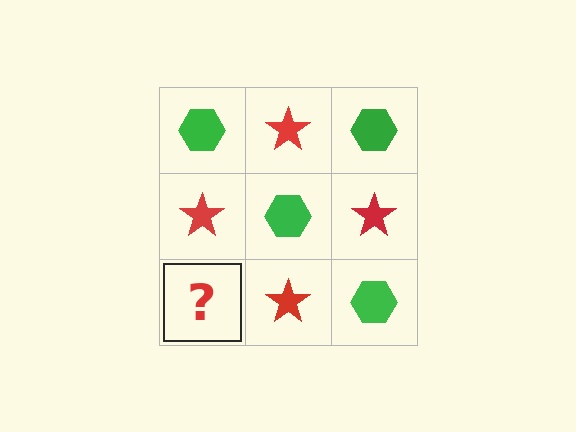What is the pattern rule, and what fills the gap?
The rule is that it alternates green hexagon and red star in a checkerboard pattern. The gap should be filled with a green hexagon.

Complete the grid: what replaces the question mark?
The question mark should be replaced with a green hexagon.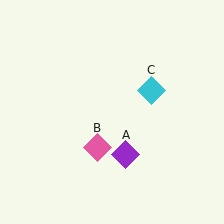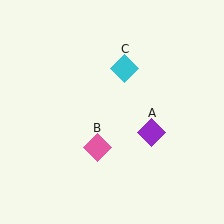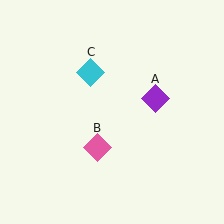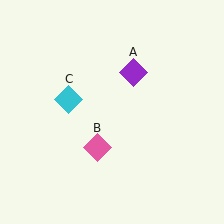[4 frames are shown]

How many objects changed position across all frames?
2 objects changed position: purple diamond (object A), cyan diamond (object C).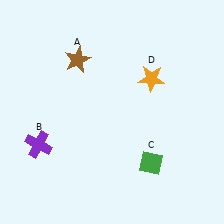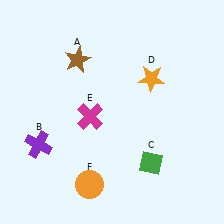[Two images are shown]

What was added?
A magenta cross (E), an orange circle (F) were added in Image 2.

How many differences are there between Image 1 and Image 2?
There are 2 differences between the two images.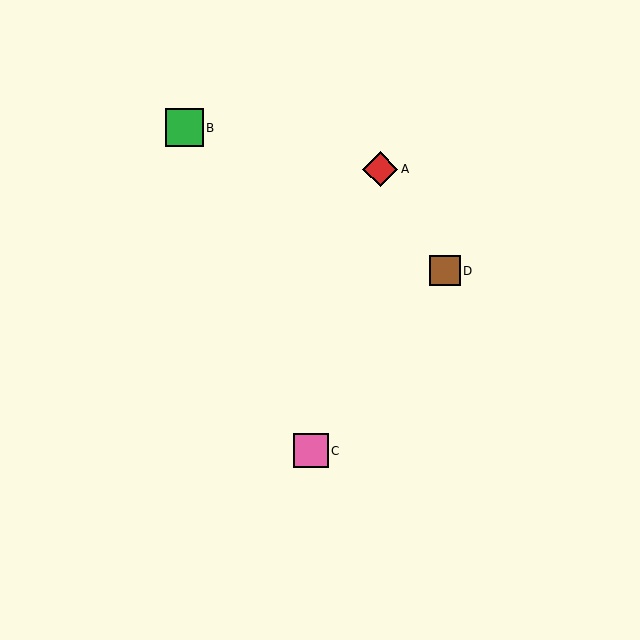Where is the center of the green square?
The center of the green square is at (184, 128).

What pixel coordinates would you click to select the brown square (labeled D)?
Click at (445, 271) to select the brown square D.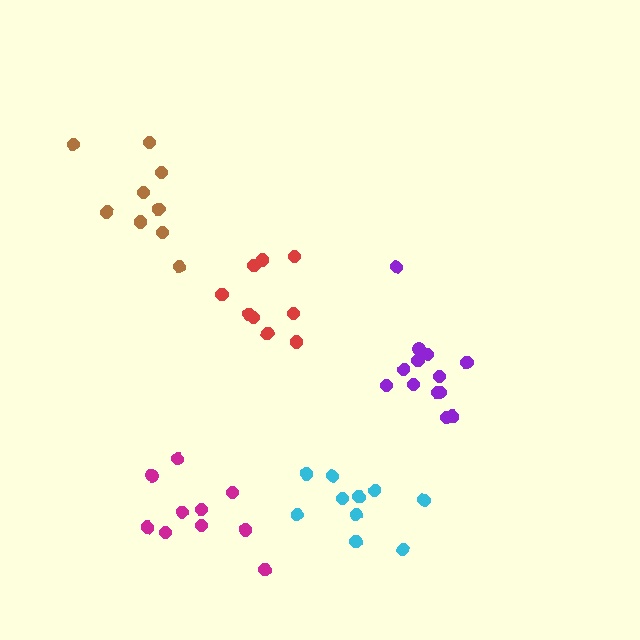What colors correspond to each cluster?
The clusters are colored: magenta, purple, brown, cyan, red.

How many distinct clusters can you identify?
There are 5 distinct clusters.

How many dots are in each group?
Group 1: 10 dots, Group 2: 13 dots, Group 3: 9 dots, Group 4: 10 dots, Group 5: 9 dots (51 total).